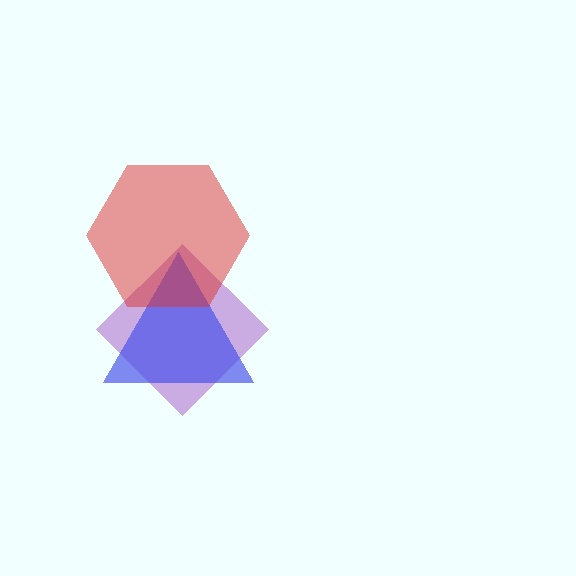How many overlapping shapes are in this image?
There are 3 overlapping shapes in the image.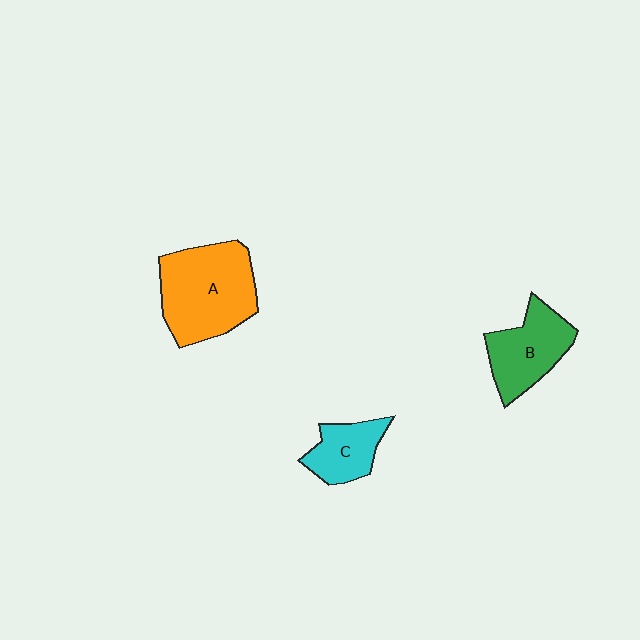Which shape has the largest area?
Shape A (orange).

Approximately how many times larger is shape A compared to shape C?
Approximately 2.1 times.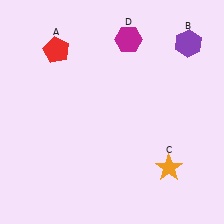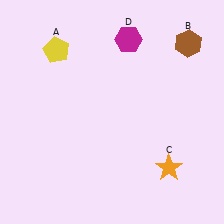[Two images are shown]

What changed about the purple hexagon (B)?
In Image 1, B is purple. In Image 2, it changed to brown.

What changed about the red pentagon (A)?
In Image 1, A is red. In Image 2, it changed to yellow.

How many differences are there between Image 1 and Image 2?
There are 2 differences between the two images.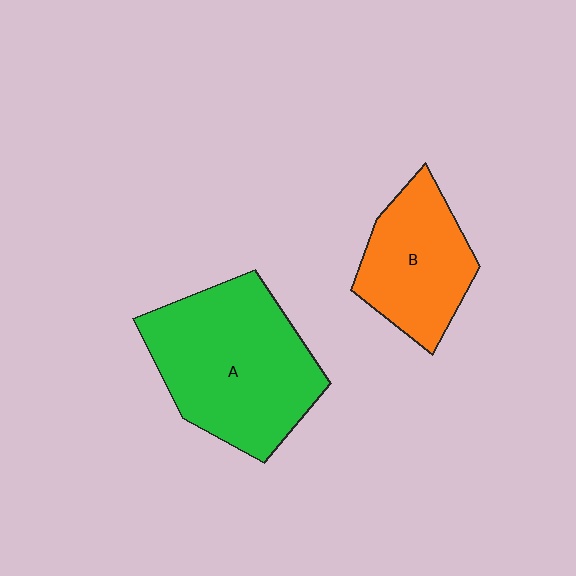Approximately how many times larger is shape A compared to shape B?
Approximately 1.6 times.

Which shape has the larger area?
Shape A (green).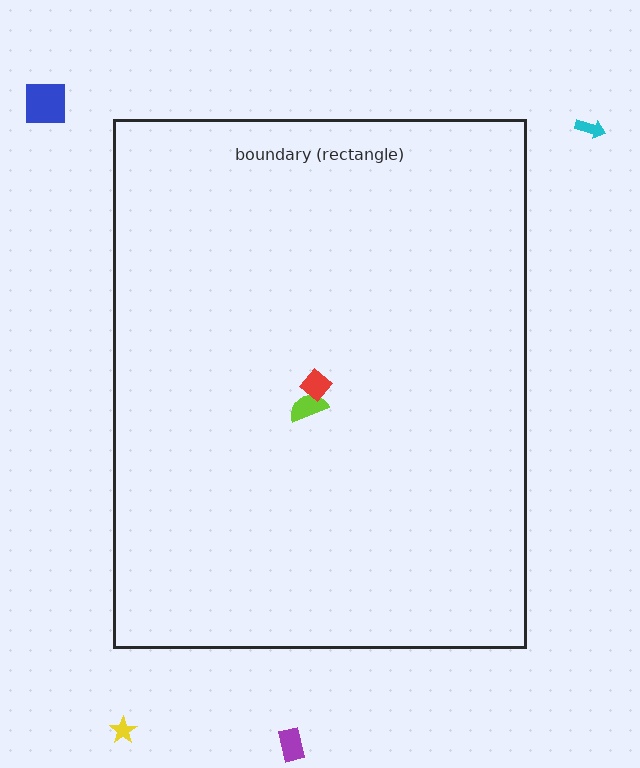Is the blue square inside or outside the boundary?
Outside.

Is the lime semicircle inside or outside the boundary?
Inside.